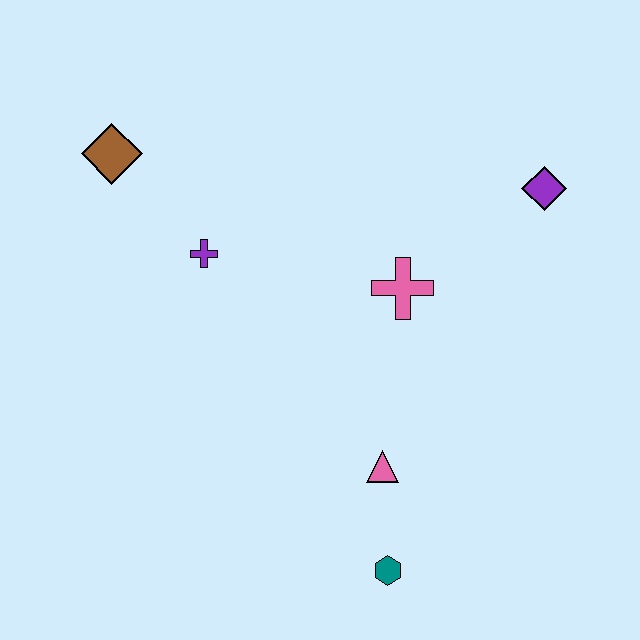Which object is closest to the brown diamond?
The purple cross is closest to the brown diamond.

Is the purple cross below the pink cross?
No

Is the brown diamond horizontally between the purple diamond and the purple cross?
No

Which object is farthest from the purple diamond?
The brown diamond is farthest from the purple diamond.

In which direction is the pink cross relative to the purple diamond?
The pink cross is to the left of the purple diamond.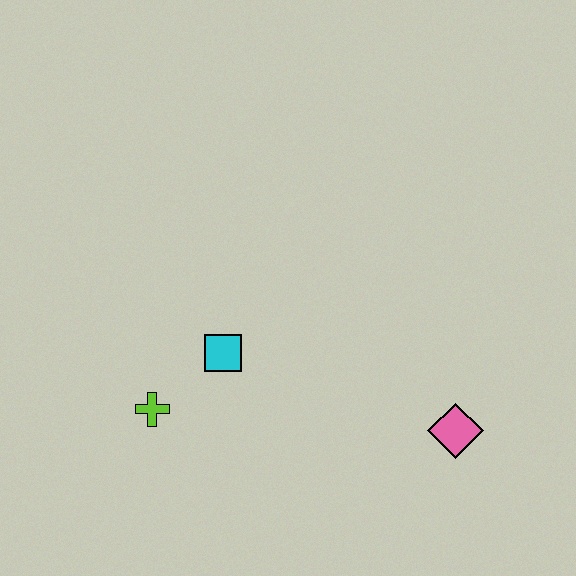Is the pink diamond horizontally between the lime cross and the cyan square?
No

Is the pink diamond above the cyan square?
No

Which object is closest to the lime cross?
The cyan square is closest to the lime cross.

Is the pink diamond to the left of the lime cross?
No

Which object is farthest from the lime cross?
The pink diamond is farthest from the lime cross.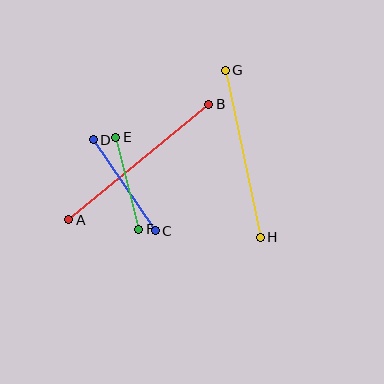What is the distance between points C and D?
The distance is approximately 110 pixels.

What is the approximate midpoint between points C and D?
The midpoint is at approximately (124, 185) pixels.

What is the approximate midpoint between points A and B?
The midpoint is at approximately (139, 162) pixels.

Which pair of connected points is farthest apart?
Points A and B are farthest apart.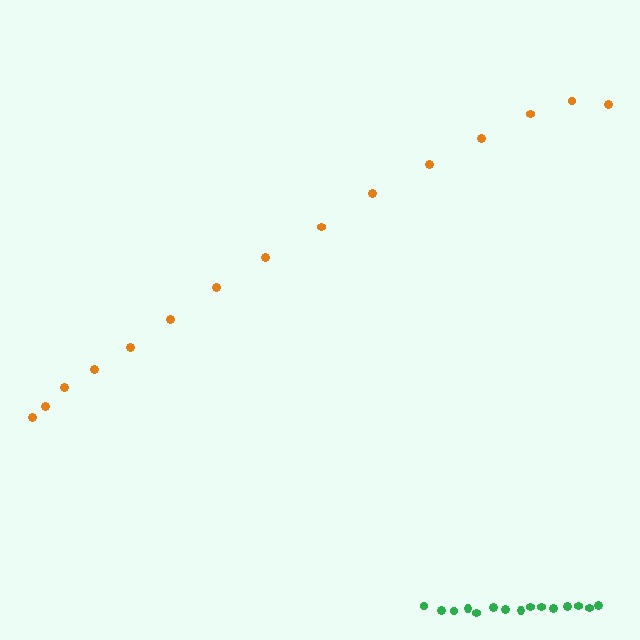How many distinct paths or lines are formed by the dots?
There are 2 distinct paths.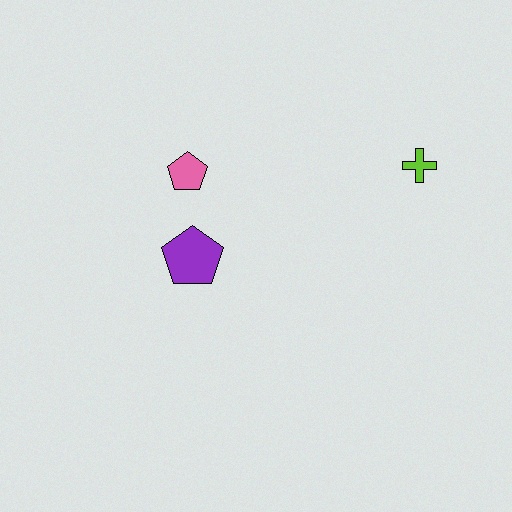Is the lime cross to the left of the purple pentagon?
No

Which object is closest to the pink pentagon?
The purple pentagon is closest to the pink pentagon.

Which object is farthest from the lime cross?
The purple pentagon is farthest from the lime cross.